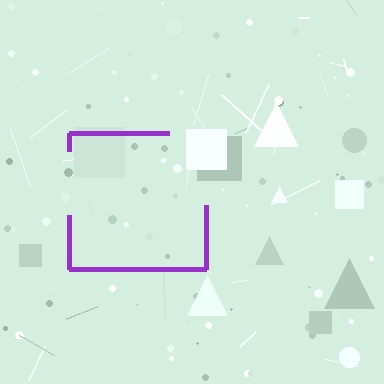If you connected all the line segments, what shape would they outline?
They would outline a square.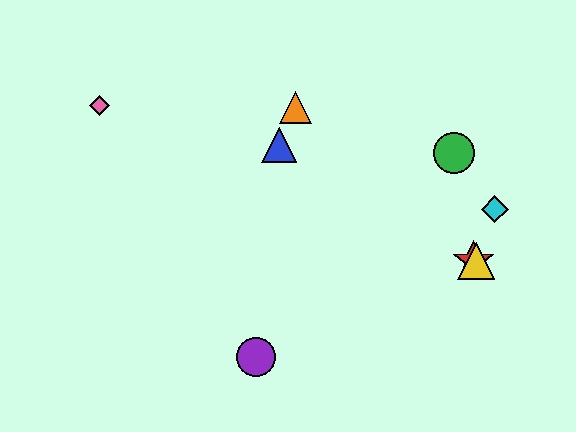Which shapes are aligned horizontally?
The red star, the yellow triangle are aligned horizontally.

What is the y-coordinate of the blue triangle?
The blue triangle is at y≈145.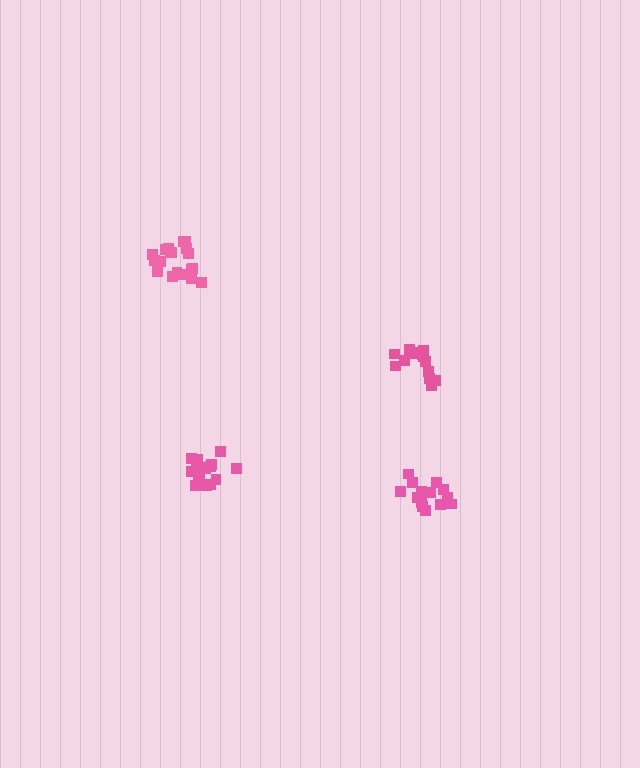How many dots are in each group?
Group 1: 18 dots, Group 2: 14 dots, Group 3: 15 dots, Group 4: 19 dots (66 total).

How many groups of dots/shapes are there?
There are 4 groups.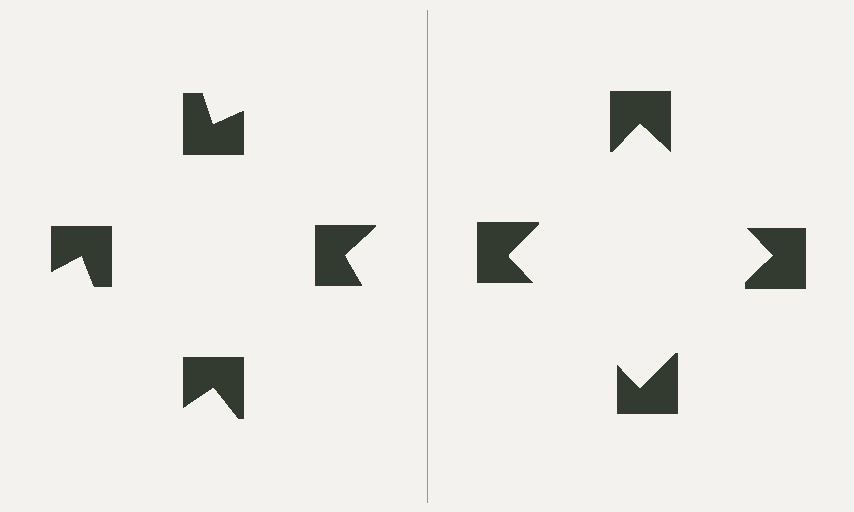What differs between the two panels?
The notched squares are positioned identically on both sides; only the wedge orientations differ. On the right they align to a square; on the left they are misaligned.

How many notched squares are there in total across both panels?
8 — 4 on each side.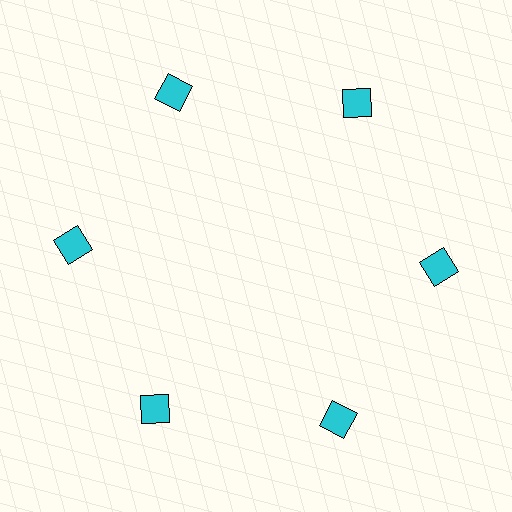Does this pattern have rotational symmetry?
Yes, this pattern has 6-fold rotational symmetry. It looks the same after rotating 60 degrees around the center.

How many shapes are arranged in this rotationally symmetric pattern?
There are 6 shapes, arranged in 6 groups of 1.